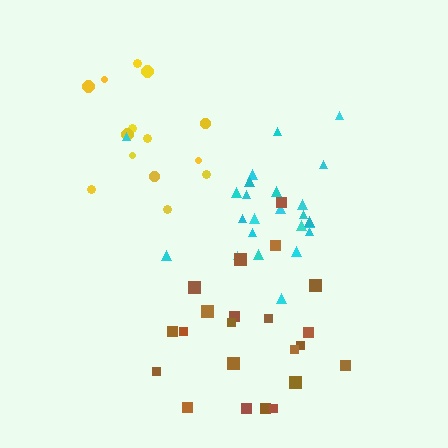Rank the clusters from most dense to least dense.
cyan, yellow, brown.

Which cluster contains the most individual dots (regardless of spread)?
Cyan (24).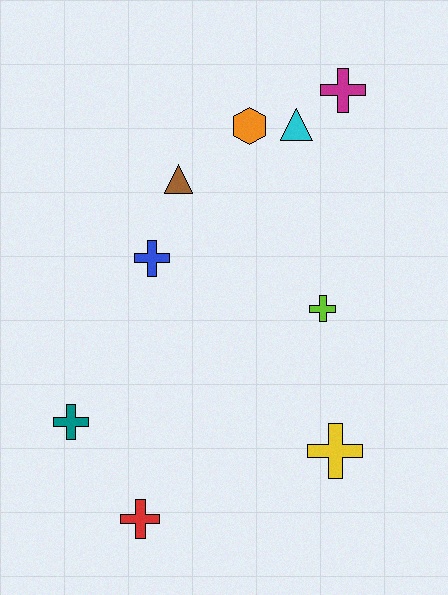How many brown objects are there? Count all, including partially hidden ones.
There is 1 brown object.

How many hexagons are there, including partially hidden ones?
There is 1 hexagon.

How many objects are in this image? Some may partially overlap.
There are 9 objects.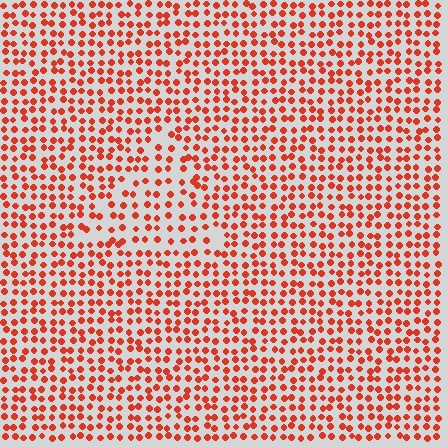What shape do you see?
I see a triangle.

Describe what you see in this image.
The image contains small red elements arranged at two different densities. A triangle-shaped region is visible where the elements are less densely packed than the surrounding area.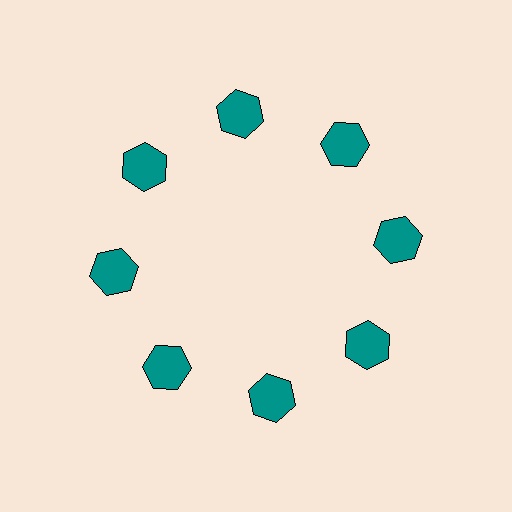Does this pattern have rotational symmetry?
Yes, this pattern has 8-fold rotational symmetry. It looks the same after rotating 45 degrees around the center.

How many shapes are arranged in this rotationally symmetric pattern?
There are 8 shapes, arranged in 8 groups of 1.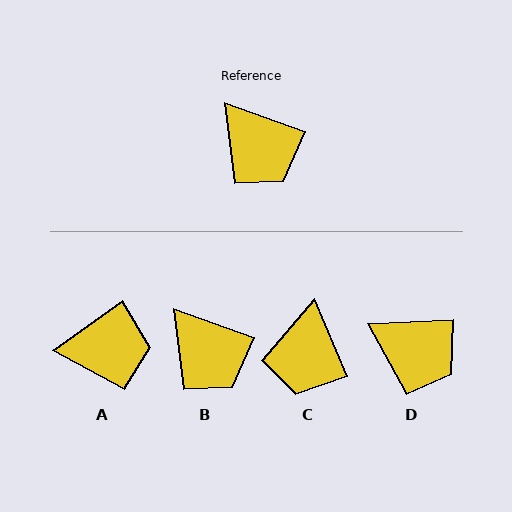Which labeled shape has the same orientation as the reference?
B.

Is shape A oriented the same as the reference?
No, it is off by about 55 degrees.